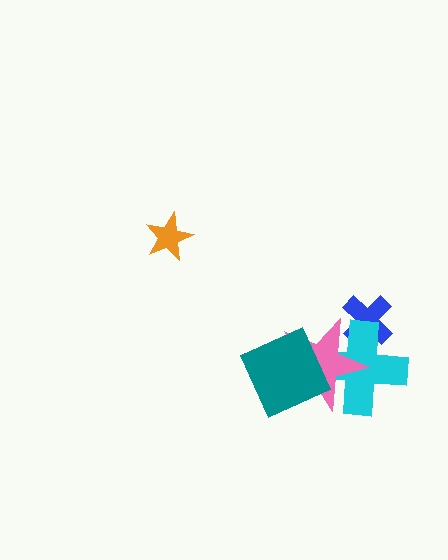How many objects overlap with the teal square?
1 object overlaps with the teal square.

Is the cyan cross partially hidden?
Yes, it is partially covered by another shape.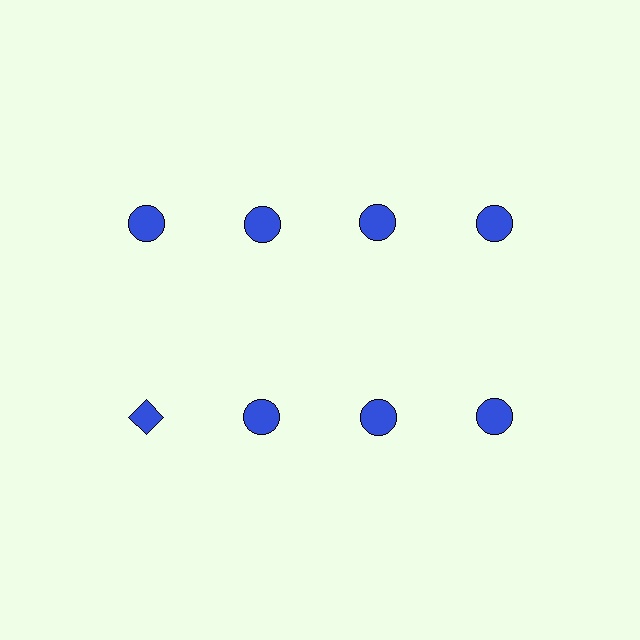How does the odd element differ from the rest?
It has a different shape: diamond instead of circle.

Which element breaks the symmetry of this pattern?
The blue diamond in the second row, leftmost column breaks the symmetry. All other shapes are blue circles.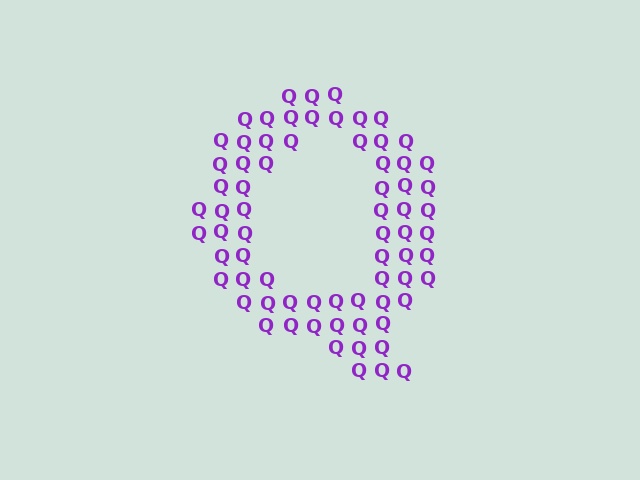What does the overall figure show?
The overall figure shows the letter Q.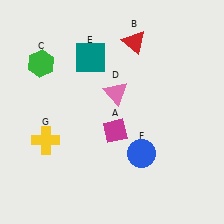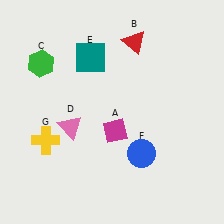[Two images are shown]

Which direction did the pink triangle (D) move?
The pink triangle (D) moved left.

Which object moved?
The pink triangle (D) moved left.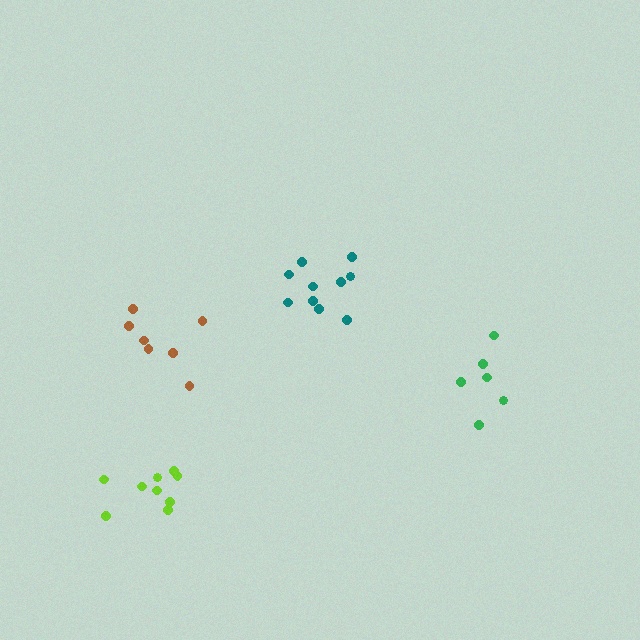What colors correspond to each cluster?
The clusters are colored: brown, green, teal, lime.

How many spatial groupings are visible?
There are 4 spatial groupings.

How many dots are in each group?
Group 1: 7 dots, Group 2: 6 dots, Group 3: 10 dots, Group 4: 9 dots (32 total).